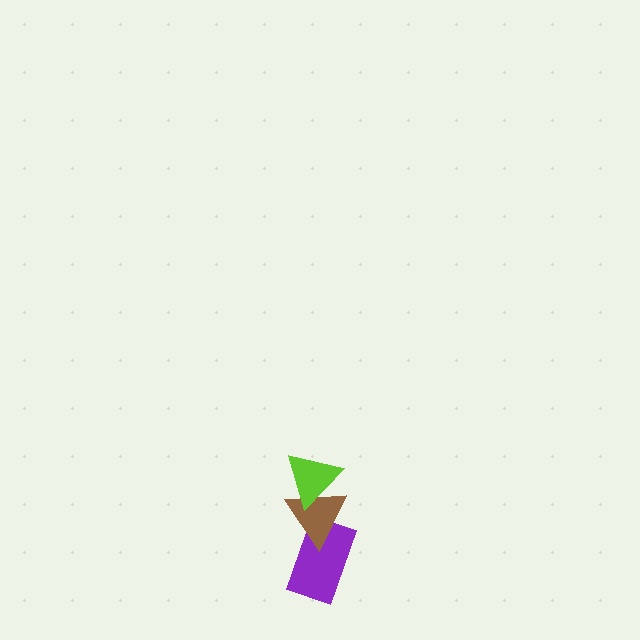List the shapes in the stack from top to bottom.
From top to bottom: the lime triangle, the brown triangle, the purple rectangle.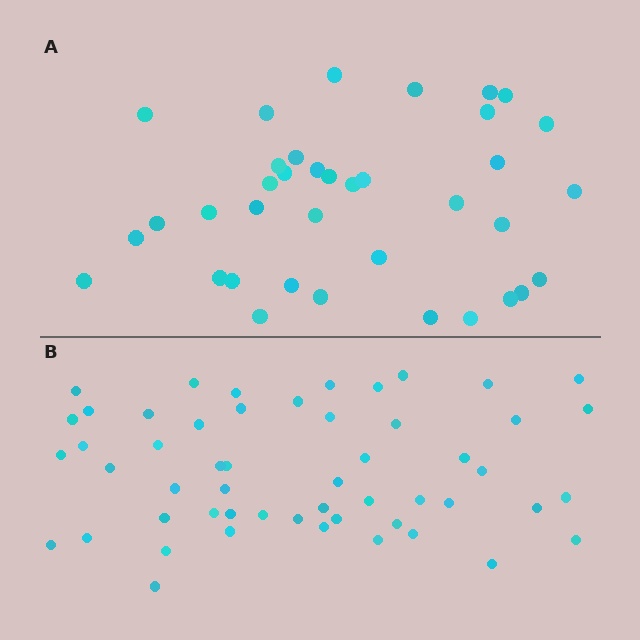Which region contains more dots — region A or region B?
Region B (the bottom region) has more dots.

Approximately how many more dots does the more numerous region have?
Region B has approximately 15 more dots than region A.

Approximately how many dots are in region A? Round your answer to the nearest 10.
About 40 dots. (The exact count is 37, which rounds to 40.)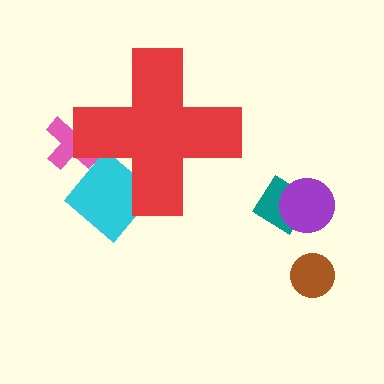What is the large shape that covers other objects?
A red cross.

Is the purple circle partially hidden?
No, the purple circle is fully visible.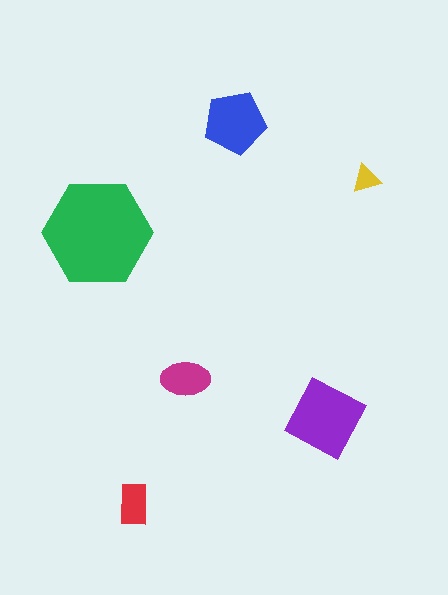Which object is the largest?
The green hexagon.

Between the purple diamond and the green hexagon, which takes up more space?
The green hexagon.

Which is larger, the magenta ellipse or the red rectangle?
The magenta ellipse.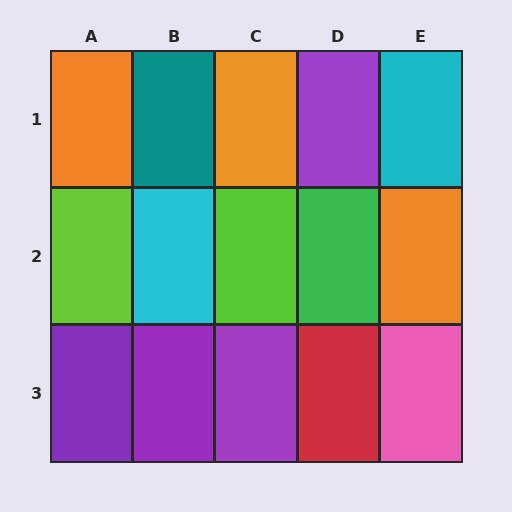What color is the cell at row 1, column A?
Orange.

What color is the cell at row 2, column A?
Lime.